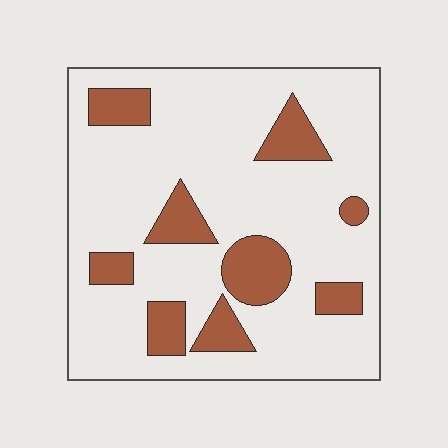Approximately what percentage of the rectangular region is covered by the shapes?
Approximately 20%.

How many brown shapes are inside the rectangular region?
9.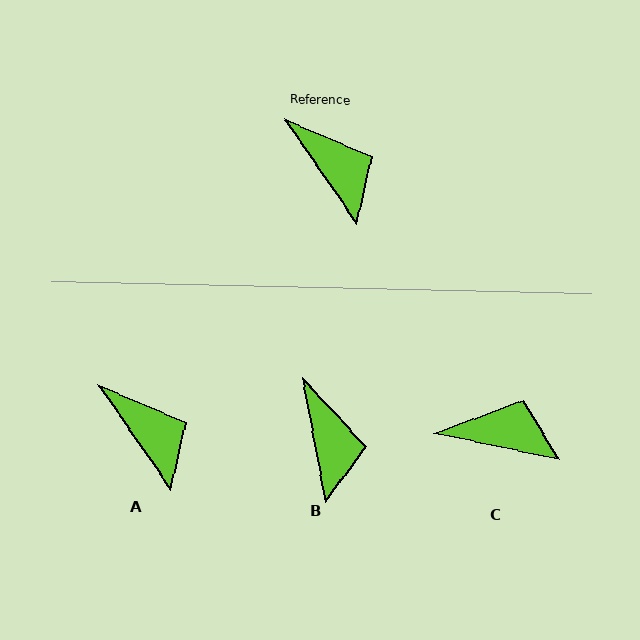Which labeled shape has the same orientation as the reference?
A.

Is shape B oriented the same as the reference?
No, it is off by about 24 degrees.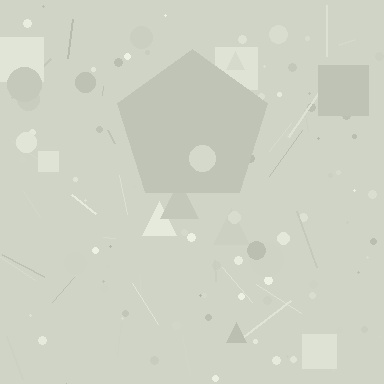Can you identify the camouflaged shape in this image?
The camouflaged shape is a pentagon.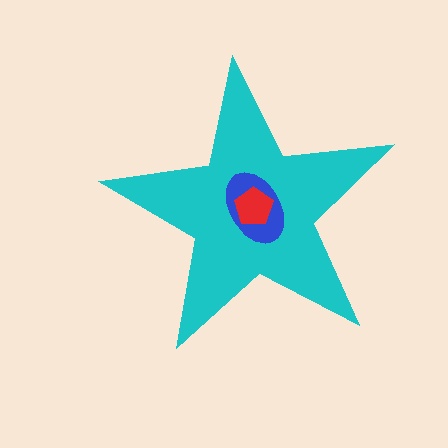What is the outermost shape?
The cyan star.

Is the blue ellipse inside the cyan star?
Yes.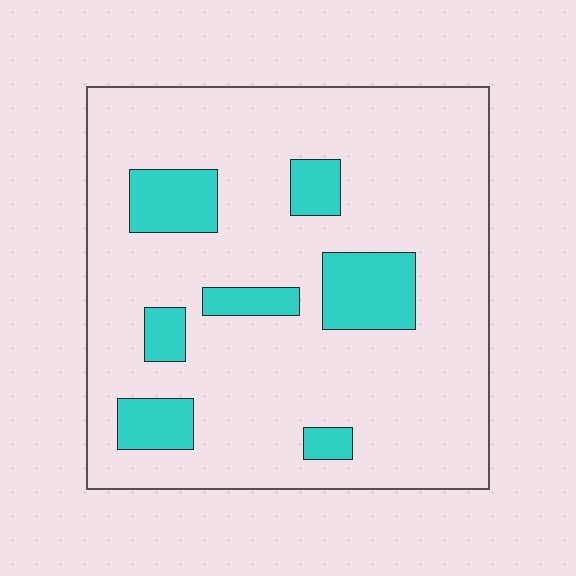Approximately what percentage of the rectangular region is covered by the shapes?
Approximately 15%.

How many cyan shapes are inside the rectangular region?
7.